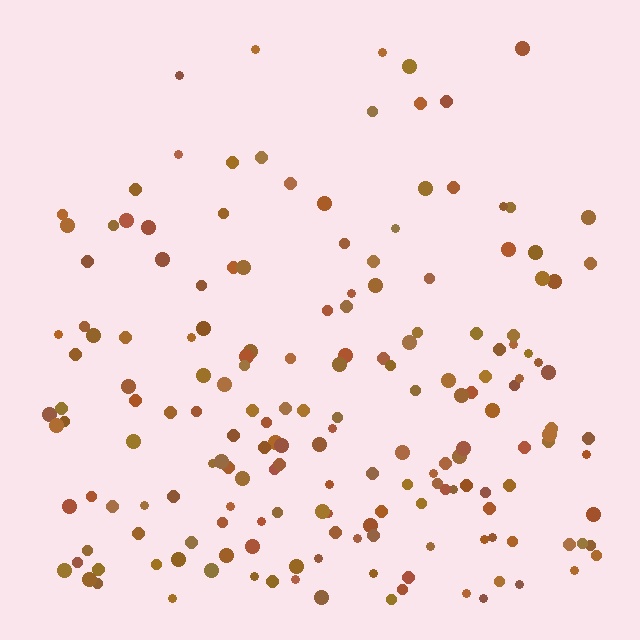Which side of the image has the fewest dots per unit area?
The top.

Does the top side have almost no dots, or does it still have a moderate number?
Still a moderate number, just noticeably fewer than the bottom.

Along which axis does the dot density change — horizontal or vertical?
Vertical.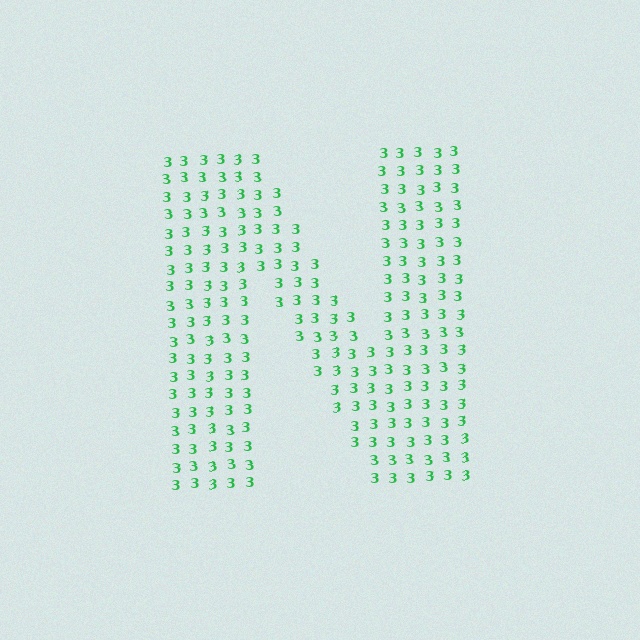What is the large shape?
The large shape is the letter N.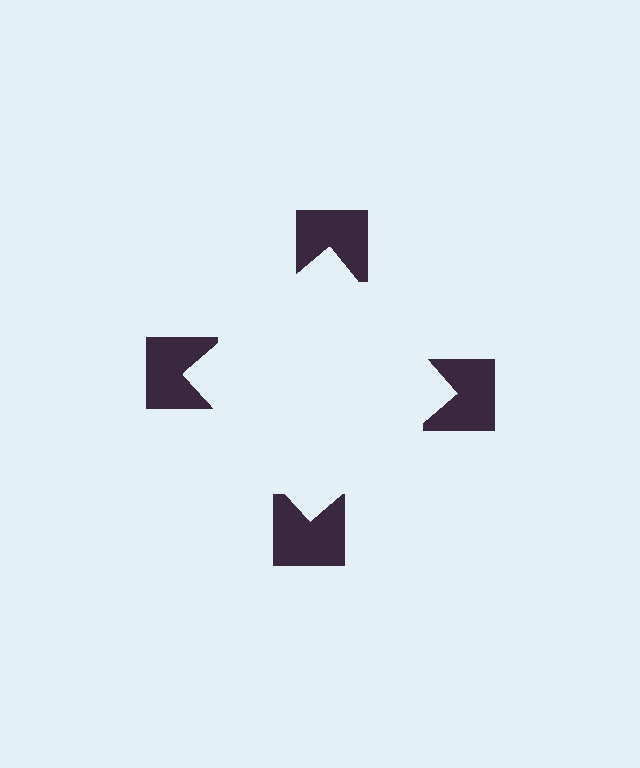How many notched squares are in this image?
There are 4 — one at each vertex of the illusory square.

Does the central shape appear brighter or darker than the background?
It typically appears slightly brighter than the background, even though no actual brightness change is drawn.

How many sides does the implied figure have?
4 sides.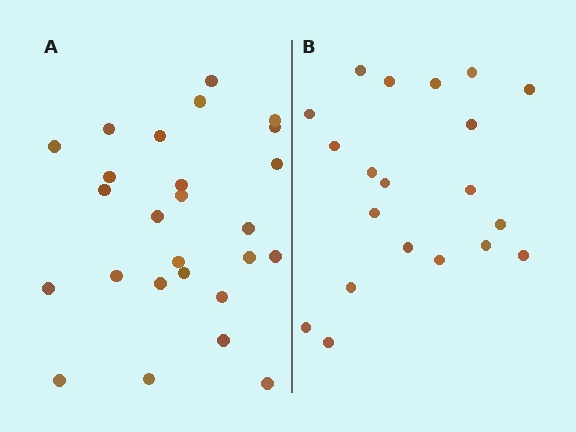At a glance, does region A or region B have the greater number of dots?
Region A (the left region) has more dots.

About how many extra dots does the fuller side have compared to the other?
Region A has about 6 more dots than region B.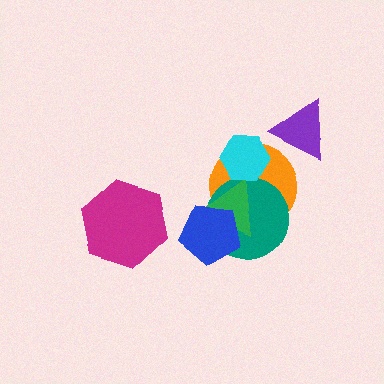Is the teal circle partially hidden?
Yes, it is partially covered by another shape.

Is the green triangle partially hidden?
Yes, it is partially covered by another shape.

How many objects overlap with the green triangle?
4 objects overlap with the green triangle.